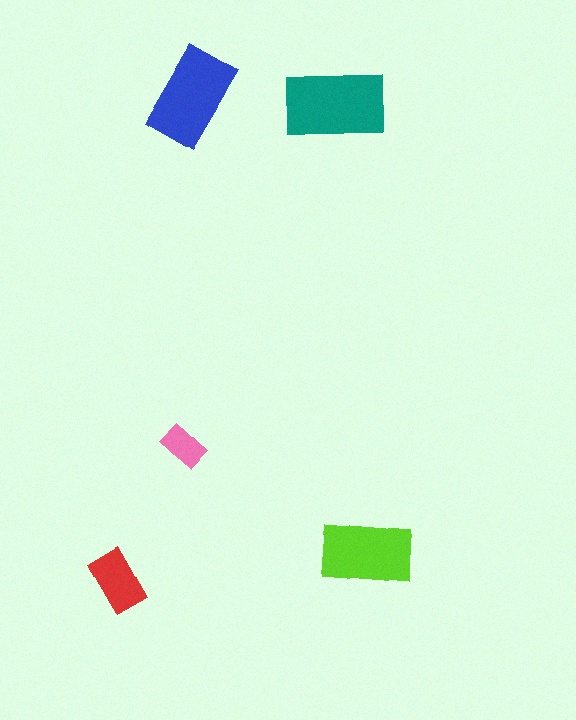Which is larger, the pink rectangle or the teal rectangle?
The teal one.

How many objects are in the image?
There are 5 objects in the image.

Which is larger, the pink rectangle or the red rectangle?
The red one.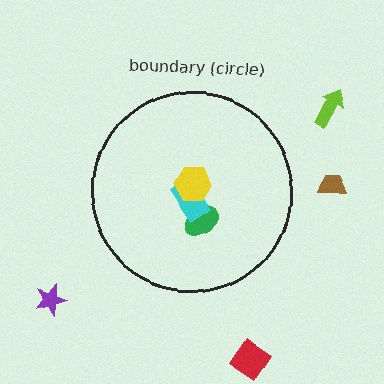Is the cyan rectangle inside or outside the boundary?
Inside.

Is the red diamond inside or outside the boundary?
Outside.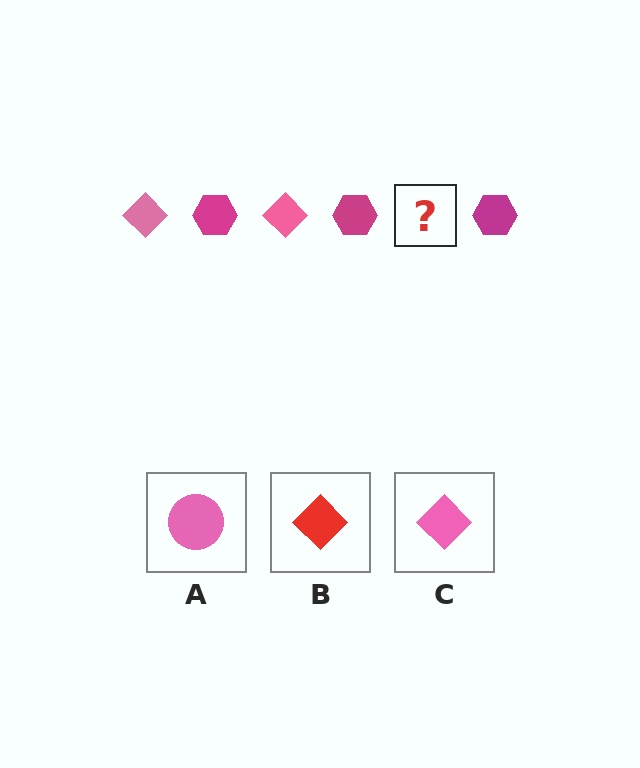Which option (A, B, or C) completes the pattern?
C.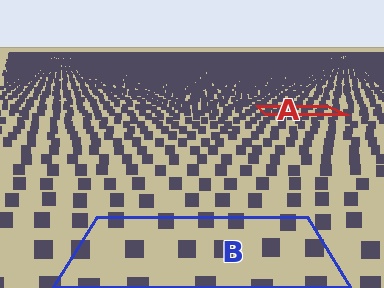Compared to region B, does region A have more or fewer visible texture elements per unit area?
Region A has more texture elements per unit area — they are packed more densely because it is farther away.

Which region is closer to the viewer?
Region B is closer. The texture elements there are larger and more spread out.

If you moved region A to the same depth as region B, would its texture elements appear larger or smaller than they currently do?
They would appear larger. At a closer depth, the same texture elements are projected at a bigger on-screen size.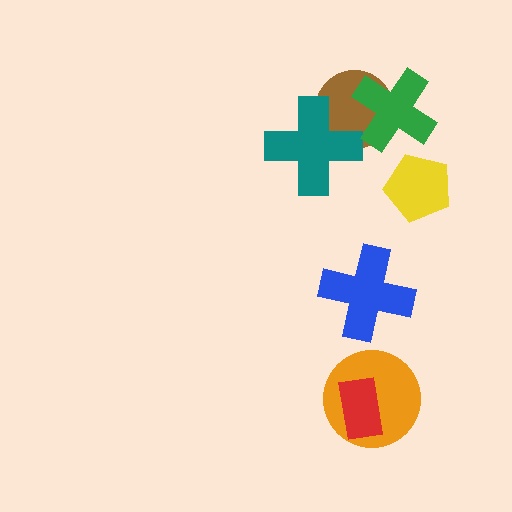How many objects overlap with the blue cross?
0 objects overlap with the blue cross.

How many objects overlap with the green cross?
1 object overlaps with the green cross.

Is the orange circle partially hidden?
Yes, it is partially covered by another shape.